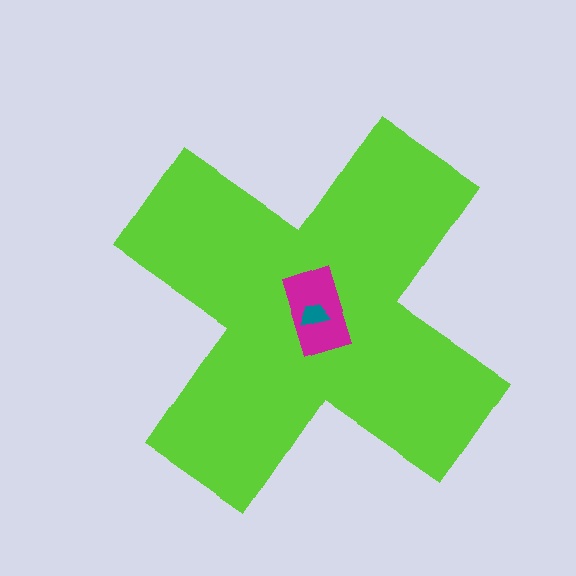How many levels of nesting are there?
3.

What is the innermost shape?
The teal trapezoid.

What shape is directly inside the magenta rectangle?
The teal trapezoid.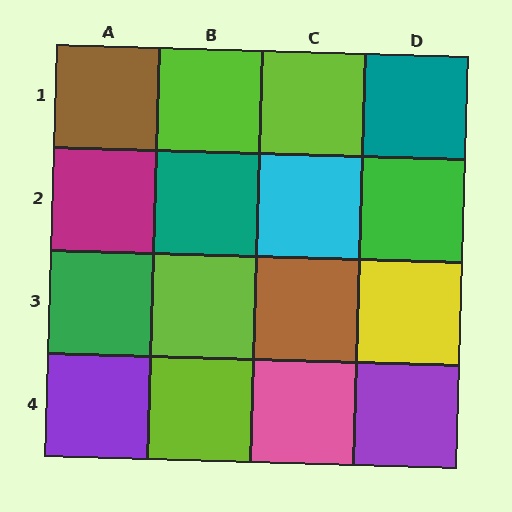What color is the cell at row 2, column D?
Green.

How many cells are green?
2 cells are green.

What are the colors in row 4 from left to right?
Purple, lime, pink, purple.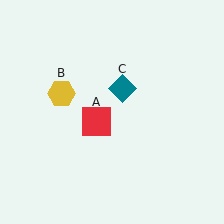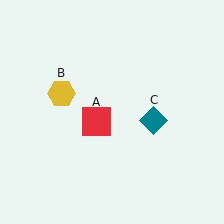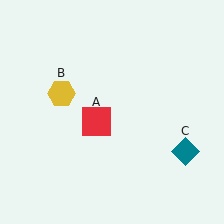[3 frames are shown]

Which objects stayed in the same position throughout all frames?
Red square (object A) and yellow hexagon (object B) remained stationary.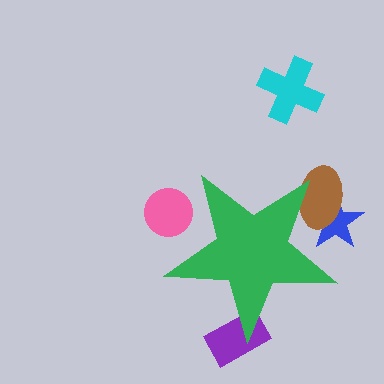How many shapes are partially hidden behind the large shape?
4 shapes are partially hidden.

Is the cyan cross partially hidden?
No, the cyan cross is fully visible.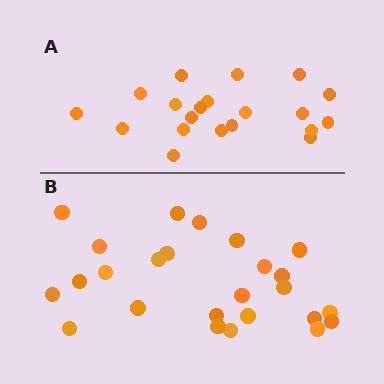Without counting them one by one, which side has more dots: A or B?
Region B (the bottom region) has more dots.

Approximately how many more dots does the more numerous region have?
Region B has about 5 more dots than region A.